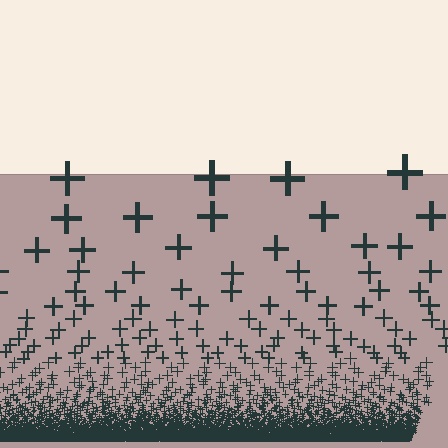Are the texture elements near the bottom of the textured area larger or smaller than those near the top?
Smaller. The gradient is inverted — elements near the bottom are smaller and denser.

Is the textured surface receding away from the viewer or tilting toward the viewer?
The surface appears to tilt toward the viewer. Texture elements get larger and sparser toward the top.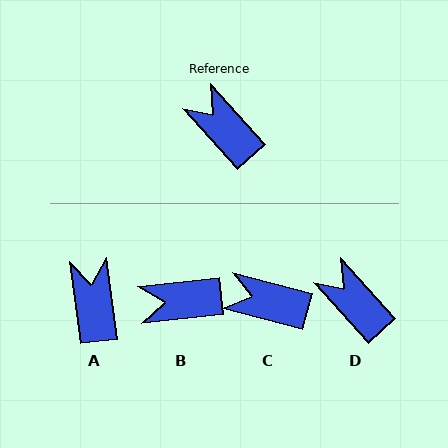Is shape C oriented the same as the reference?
No, it is off by about 33 degrees.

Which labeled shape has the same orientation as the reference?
D.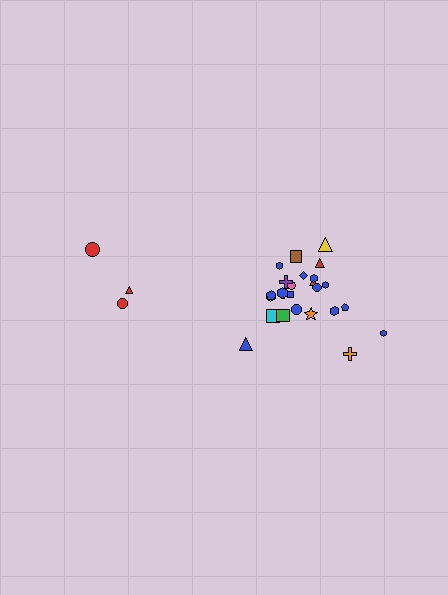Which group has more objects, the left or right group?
The right group.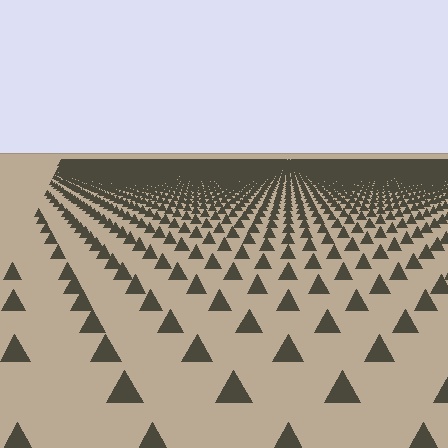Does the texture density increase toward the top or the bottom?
Density increases toward the top.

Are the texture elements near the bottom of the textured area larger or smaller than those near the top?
Larger. Near the bottom, elements are closer to the viewer and appear at a bigger on-screen size.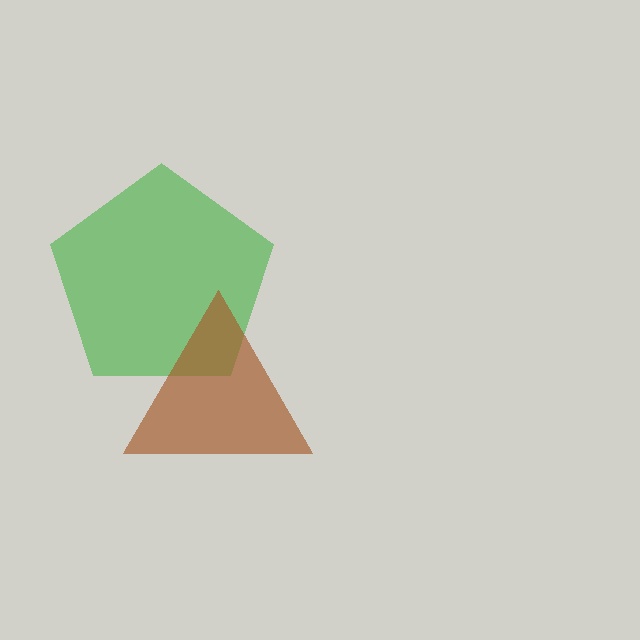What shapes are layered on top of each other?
The layered shapes are: a green pentagon, a brown triangle.